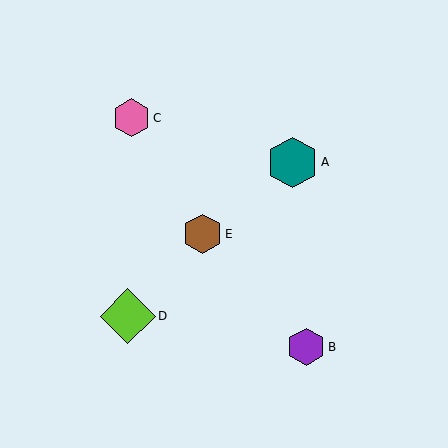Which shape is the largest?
The lime diamond (labeled D) is the largest.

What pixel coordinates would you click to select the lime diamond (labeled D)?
Click at (128, 316) to select the lime diamond D.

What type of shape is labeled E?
Shape E is a brown hexagon.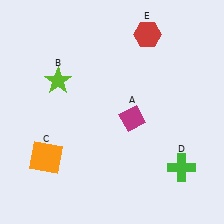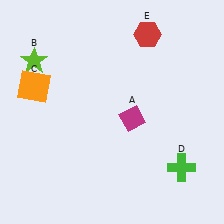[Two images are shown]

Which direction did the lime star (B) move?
The lime star (B) moved left.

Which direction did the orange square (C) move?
The orange square (C) moved up.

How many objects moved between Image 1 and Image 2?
2 objects moved between the two images.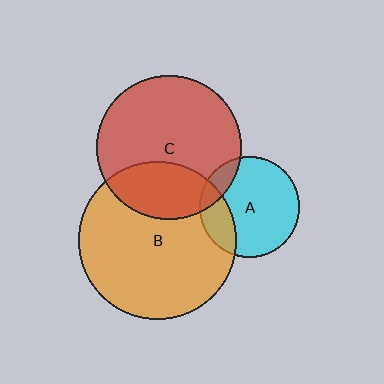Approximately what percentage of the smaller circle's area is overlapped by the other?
Approximately 20%.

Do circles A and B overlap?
Yes.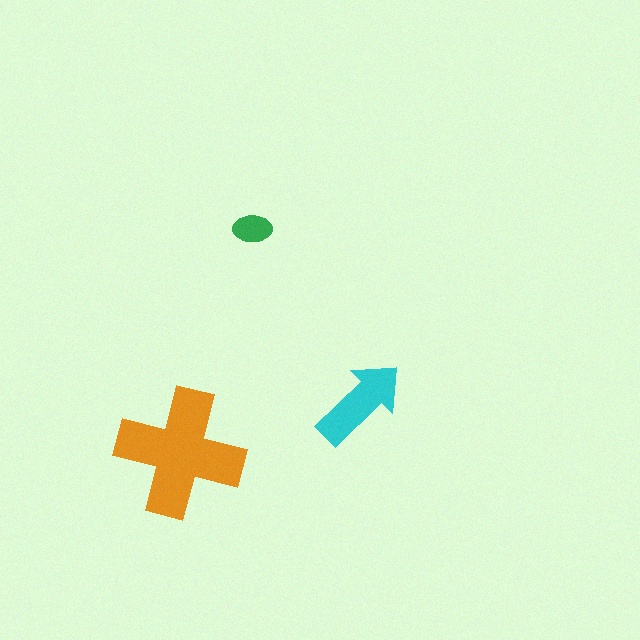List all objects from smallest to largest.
The green ellipse, the cyan arrow, the orange cross.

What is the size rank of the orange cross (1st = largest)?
1st.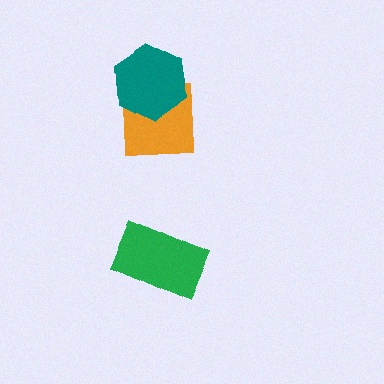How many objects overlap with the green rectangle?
0 objects overlap with the green rectangle.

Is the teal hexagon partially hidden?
No, no other shape covers it.